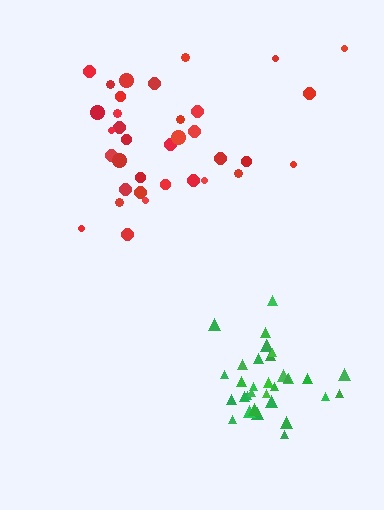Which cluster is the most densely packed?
Green.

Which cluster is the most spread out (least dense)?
Red.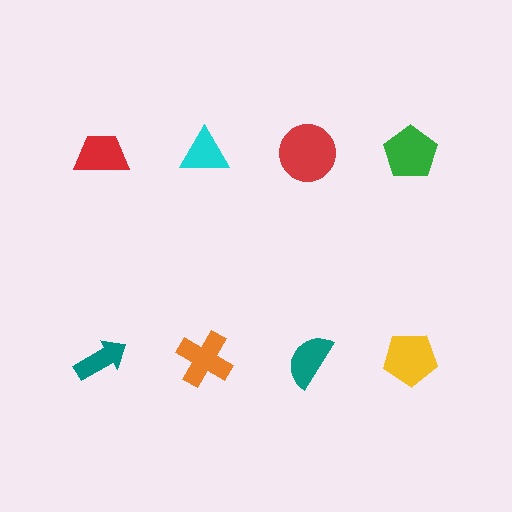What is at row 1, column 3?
A red circle.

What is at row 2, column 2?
An orange cross.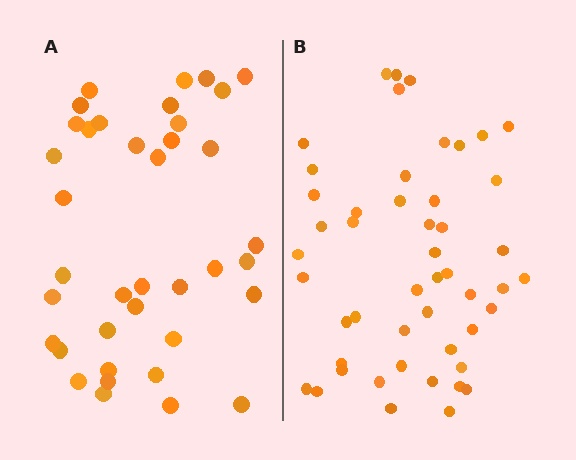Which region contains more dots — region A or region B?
Region B (the right region) has more dots.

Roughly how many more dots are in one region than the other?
Region B has roughly 12 or so more dots than region A.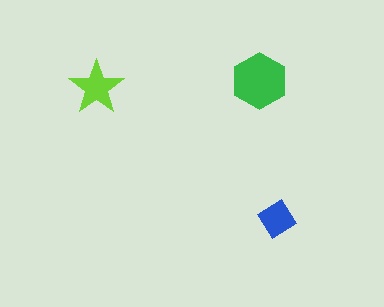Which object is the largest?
The green hexagon.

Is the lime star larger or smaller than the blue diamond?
Larger.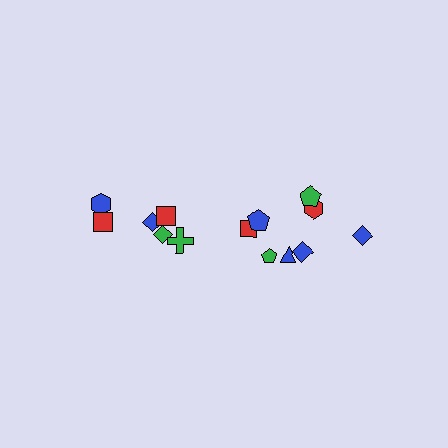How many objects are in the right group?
There are 8 objects.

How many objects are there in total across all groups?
There are 14 objects.